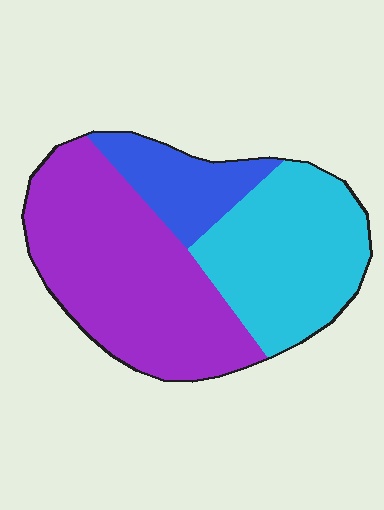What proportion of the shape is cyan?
Cyan takes up about one third (1/3) of the shape.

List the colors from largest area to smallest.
From largest to smallest: purple, cyan, blue.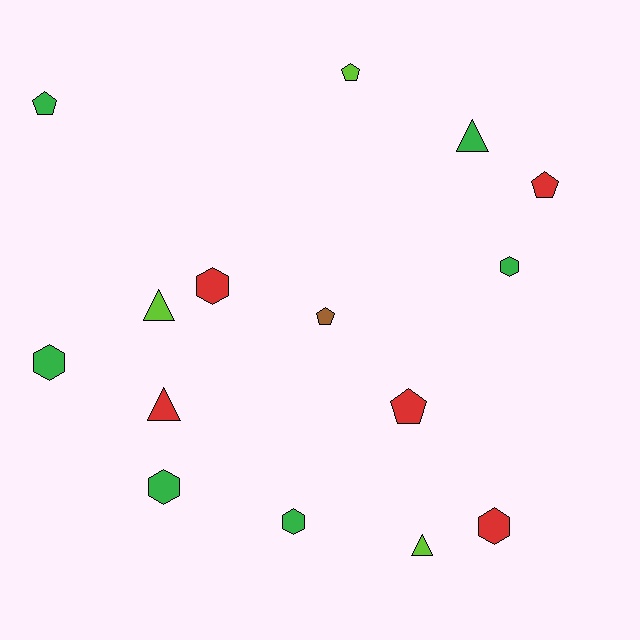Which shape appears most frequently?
Hexagon, with 6 objects.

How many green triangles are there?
There is 1 green triangle.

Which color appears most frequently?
Green, with 6 objects.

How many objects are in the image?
There are 15 objects.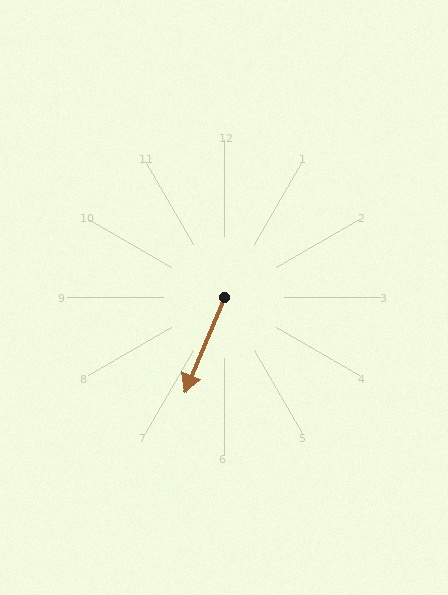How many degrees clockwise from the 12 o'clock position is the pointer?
Approximately 203 degrees.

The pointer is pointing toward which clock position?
Roughly 7 o'clock.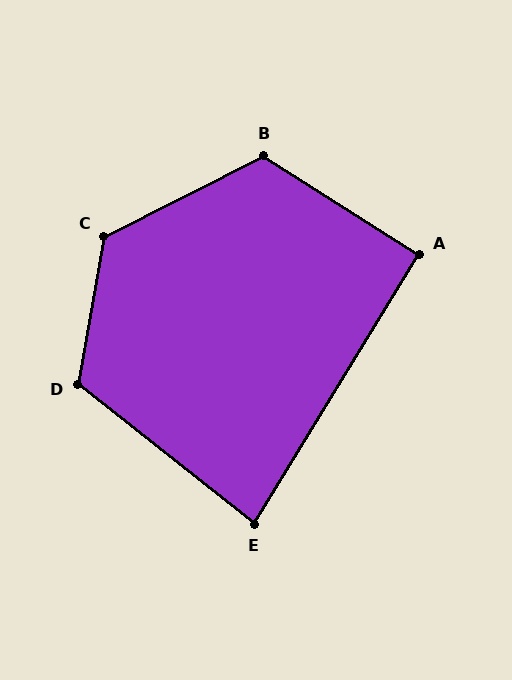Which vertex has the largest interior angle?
C, at approximately 127 degrees.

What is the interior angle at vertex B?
Approximately 121 degrees (obtuse).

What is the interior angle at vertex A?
Approximately 91 degrees (approximately right).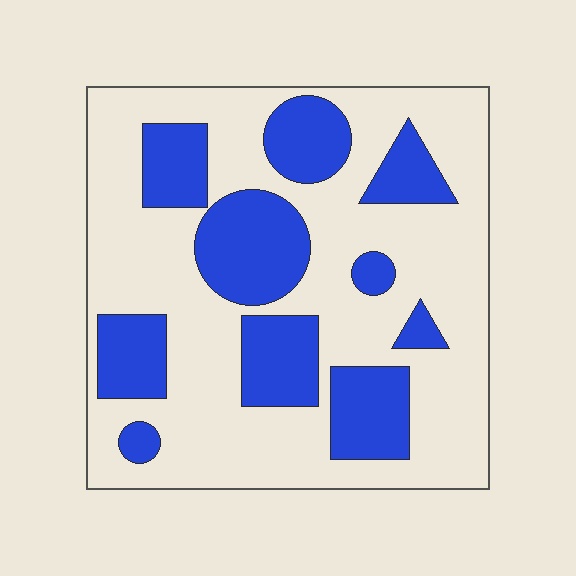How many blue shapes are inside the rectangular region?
10.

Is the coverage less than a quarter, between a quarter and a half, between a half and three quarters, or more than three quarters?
Between a quarter and a half.